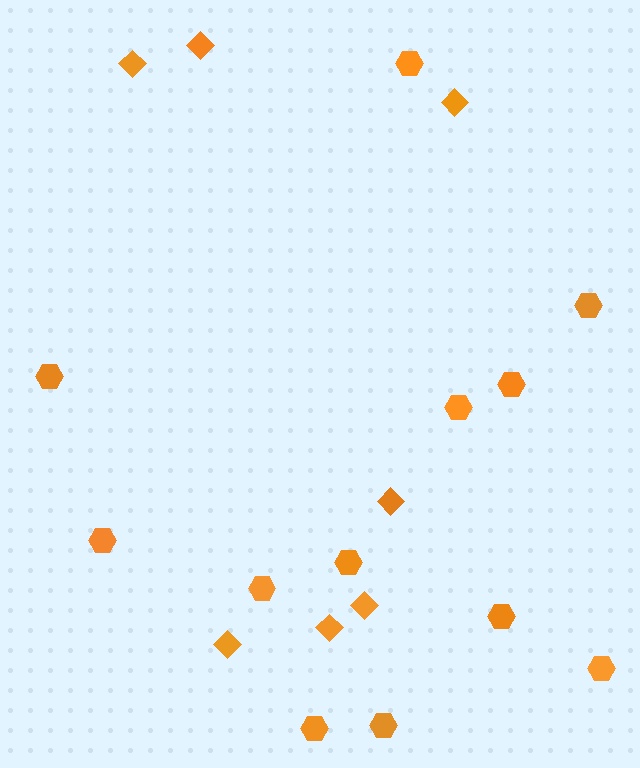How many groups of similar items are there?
There are 2 groups: one group of diamonds (7) and one group of hexagons (12).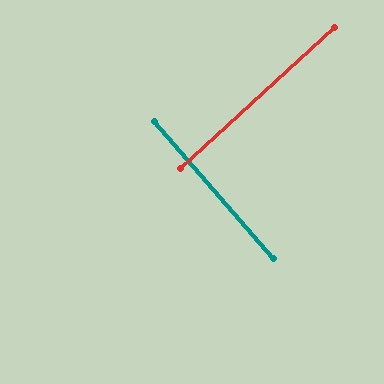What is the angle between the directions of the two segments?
Approximately 89 degrees.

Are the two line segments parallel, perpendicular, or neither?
Perpendicular — they meet at approximately 89°.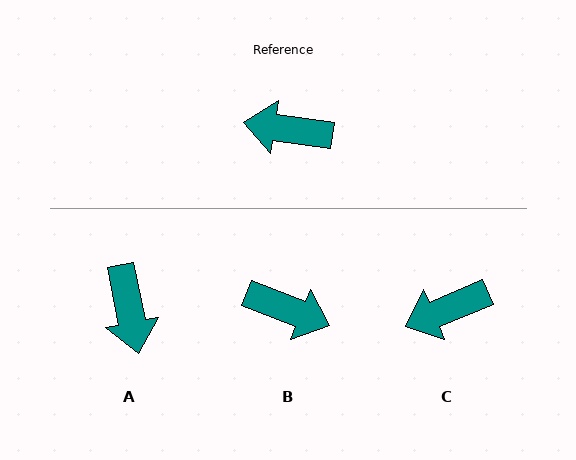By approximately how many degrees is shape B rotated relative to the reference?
Approximately 167 degrees counter-clockwise.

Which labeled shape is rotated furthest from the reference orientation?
B, about 167 degrees away.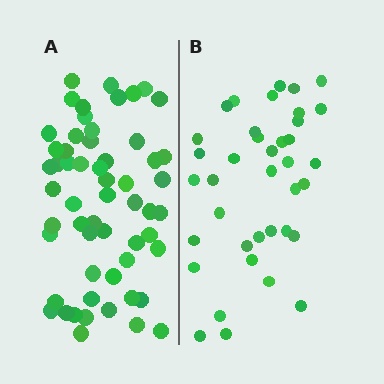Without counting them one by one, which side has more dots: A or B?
Region A (the left region) has more dots.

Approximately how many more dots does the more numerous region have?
Region A has approximately 20 more dots than region B.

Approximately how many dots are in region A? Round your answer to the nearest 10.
About 60 dots. (The exact count is 57, which rounds to 60.)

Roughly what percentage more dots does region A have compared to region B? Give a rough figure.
About 50% more.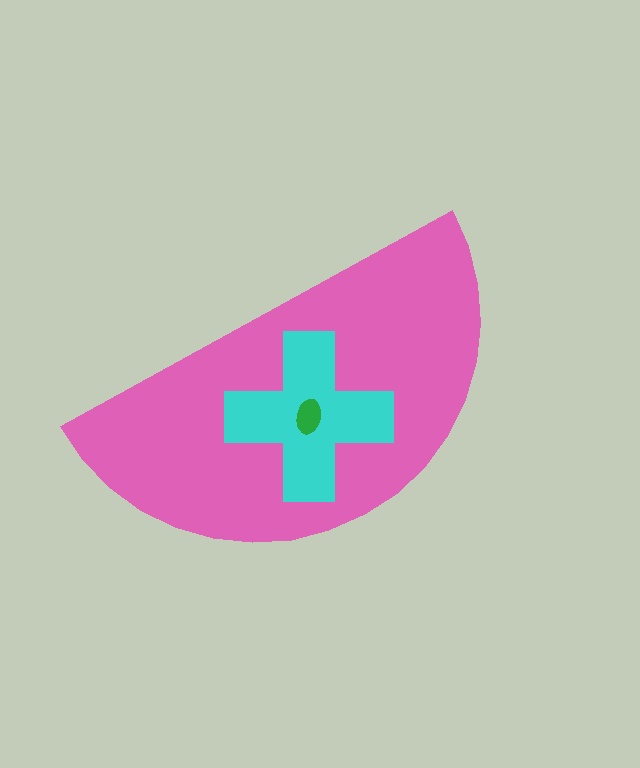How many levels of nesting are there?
3.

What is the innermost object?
The green ellipse.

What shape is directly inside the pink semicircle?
The cyan cross.